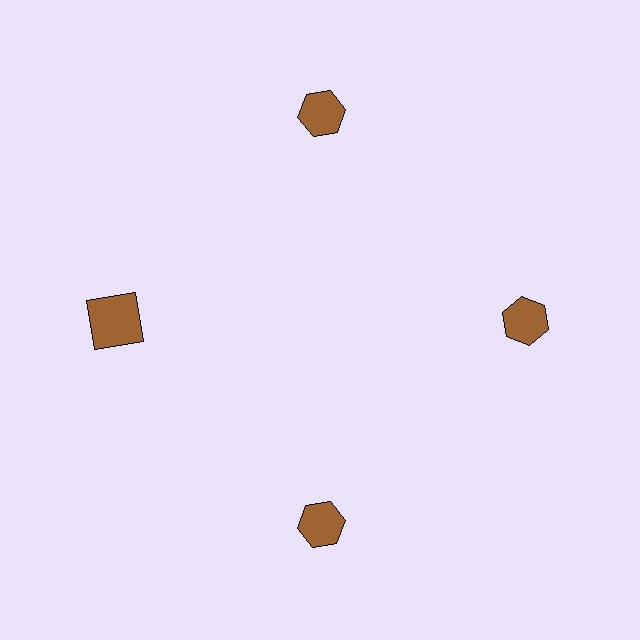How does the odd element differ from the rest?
It has a different shape: square instead of hexagon.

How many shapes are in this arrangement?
There are 4 shapes arranged in a ring pattern.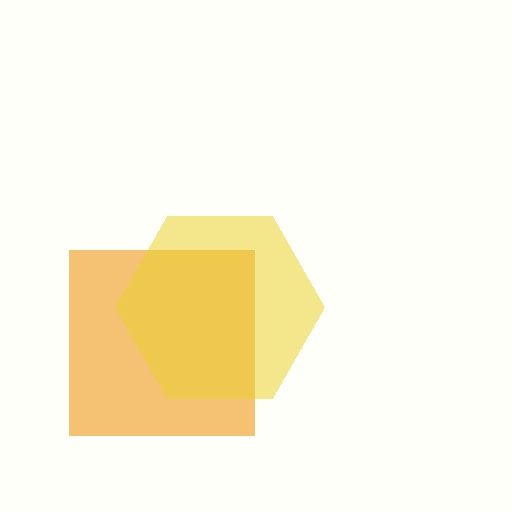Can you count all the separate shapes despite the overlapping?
Yes, there are 2 separate shapes.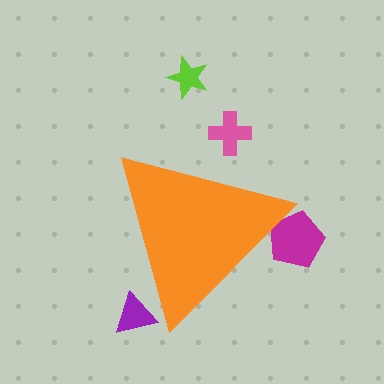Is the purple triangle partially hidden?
Yes, the purple triangle is partially hidden behind the orange triangle.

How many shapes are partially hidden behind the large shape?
3 shapes are partially hidden.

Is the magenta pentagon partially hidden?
Yes, the magenta pentagon is partially hidden behind the orange triangle.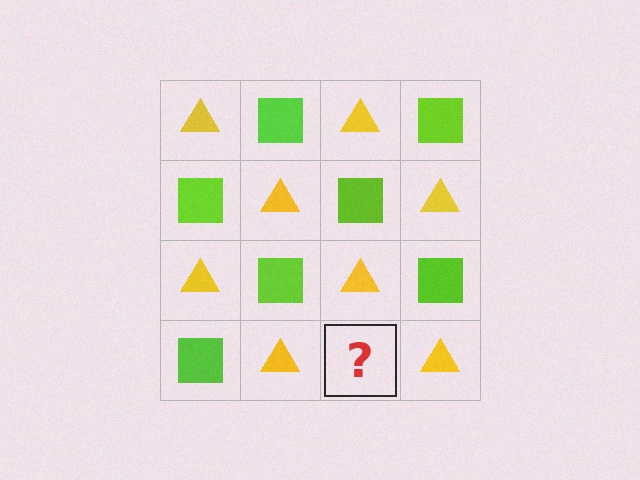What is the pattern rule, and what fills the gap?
The rule is that it alternates yellow triangle and lime square in a checkerboard pattern. The gap should be filled with a lime square.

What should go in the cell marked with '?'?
The missing cell should contain a lime square.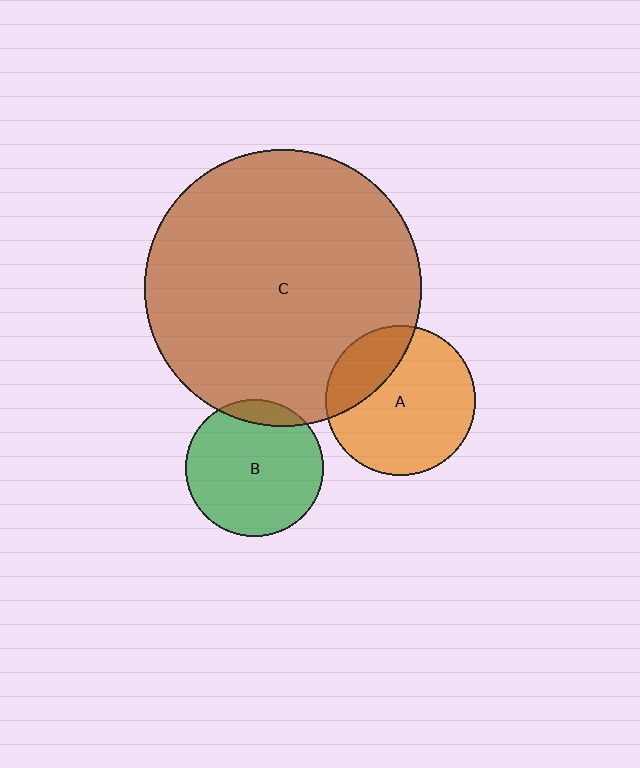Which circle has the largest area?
Circle C (brown).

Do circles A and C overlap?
Yes.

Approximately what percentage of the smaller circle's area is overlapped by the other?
Approximately 25%.